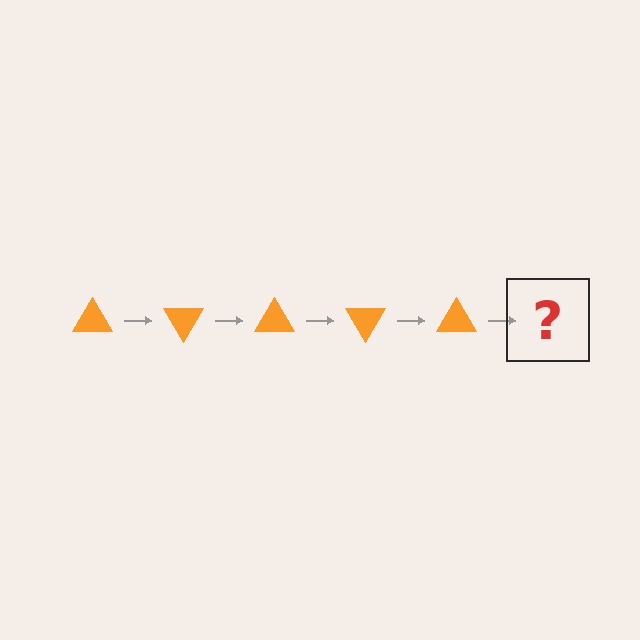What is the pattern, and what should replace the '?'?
The pattern is that the triangle rotates 60 degrees each step. The '?' should be an orange triangle rotated 300 degrees.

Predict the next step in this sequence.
The next step is an orange triangle rotated 300 degrees.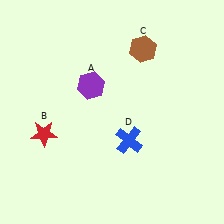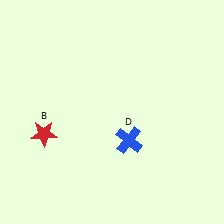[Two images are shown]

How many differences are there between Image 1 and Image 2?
There are 2 differences between the two images.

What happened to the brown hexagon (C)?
The brown hexagon (C) was removed in Image 2. It was in the top-right area of Image 1.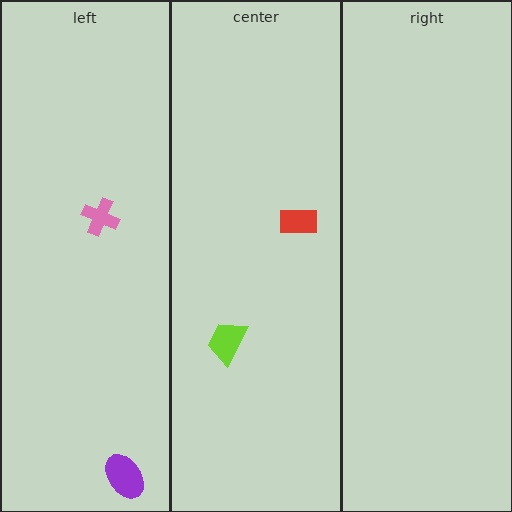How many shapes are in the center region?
2.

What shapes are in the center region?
The red rectangle, the lime trapezoid.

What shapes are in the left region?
The purple ellipse, the pink cross.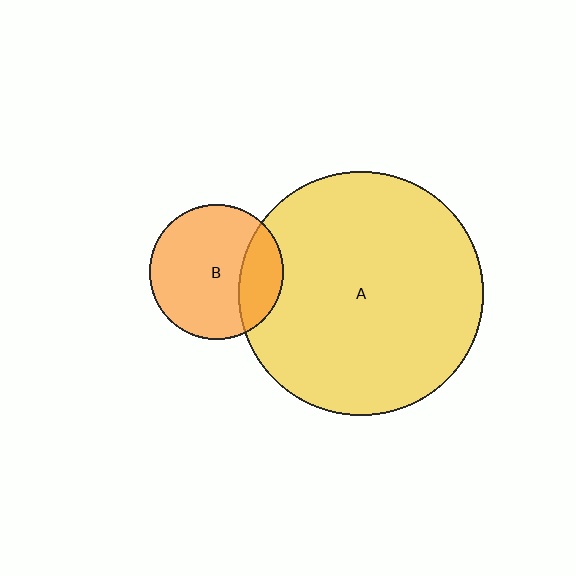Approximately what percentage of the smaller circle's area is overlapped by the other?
Approximately 25%.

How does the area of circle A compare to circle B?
Approximately 3.3 times.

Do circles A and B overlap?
Yes.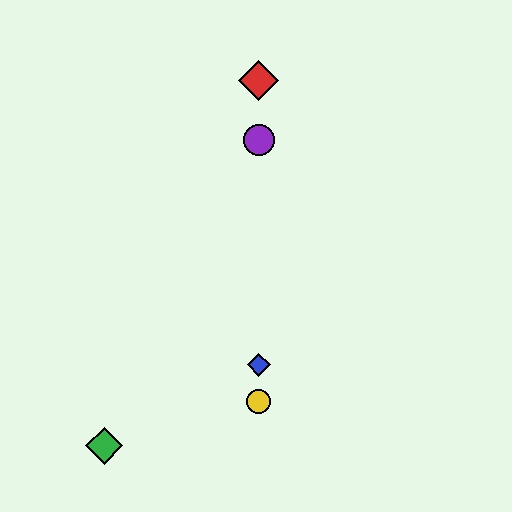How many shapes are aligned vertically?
4 shapes (the red diamond, the blue diamond, the yellow circle, the purple circle) are aligned vertically.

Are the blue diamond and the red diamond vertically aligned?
Yes, both are at x≈259.